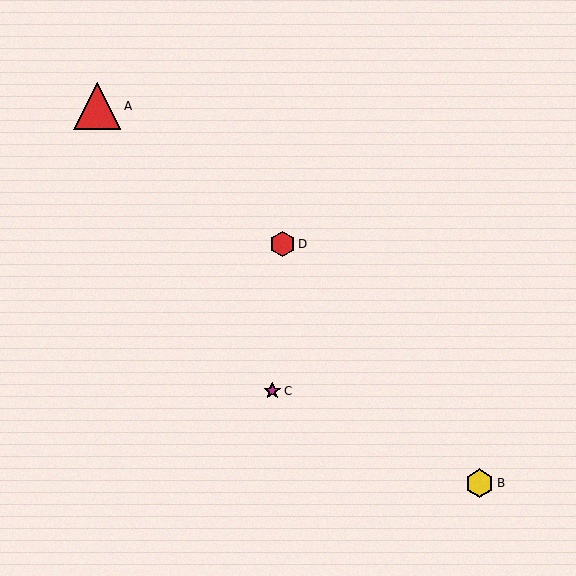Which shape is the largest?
The red triangle (labeled A) is the largest.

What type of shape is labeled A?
Shape A is a red triangle.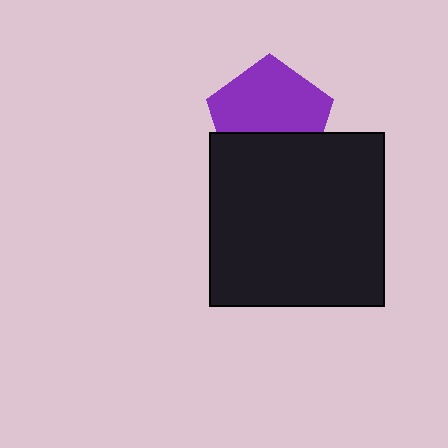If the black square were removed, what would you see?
You would see the complete purple pentagon.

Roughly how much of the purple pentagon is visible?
About half of it is visible (roughly 62%).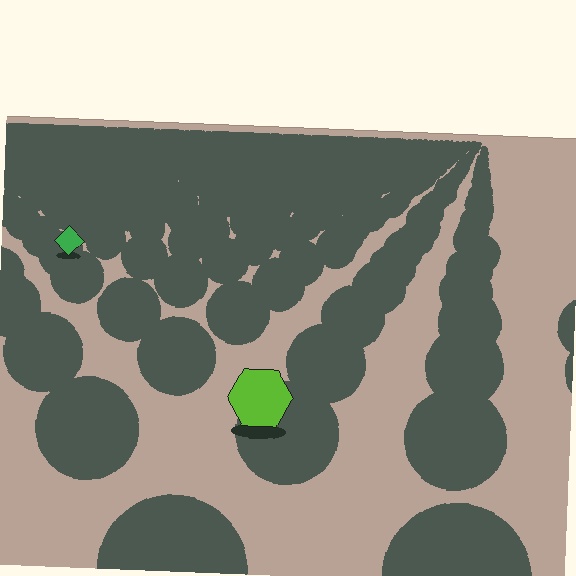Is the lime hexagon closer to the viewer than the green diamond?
Yes. The lime hexagon is closer — you can tell from the texture gradient: the ground texture is coarser near it.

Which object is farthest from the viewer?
The green diamond is farthest from the viewer. It appears smaller and the ground texture around it is denser.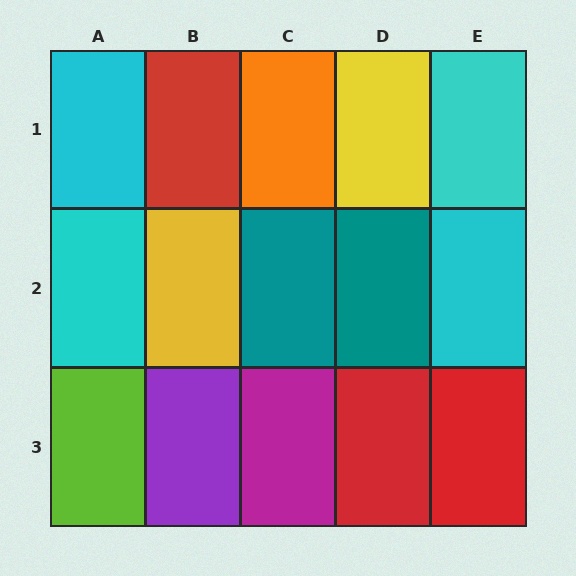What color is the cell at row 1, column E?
Cyan.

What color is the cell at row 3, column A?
Lime.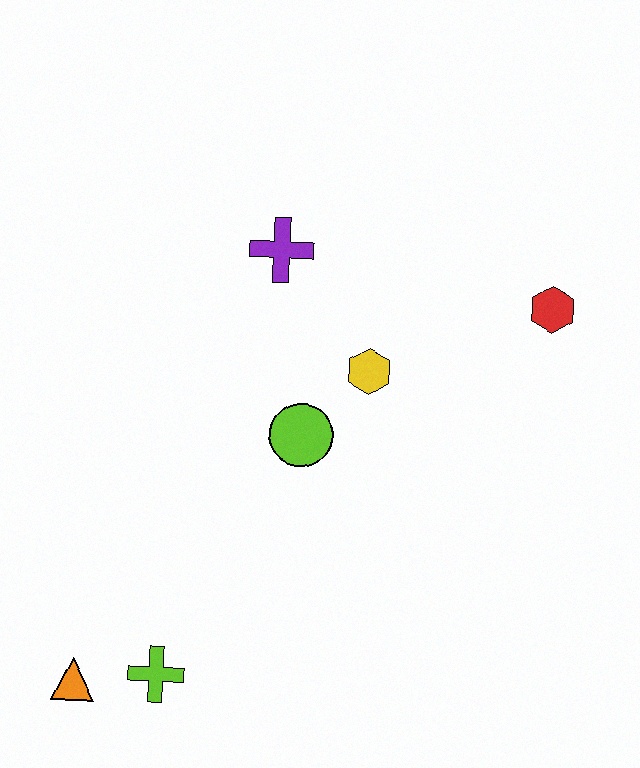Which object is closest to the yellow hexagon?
The lime circle is closest to the yellow hexagon.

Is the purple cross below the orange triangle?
No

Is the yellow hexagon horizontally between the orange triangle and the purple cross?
No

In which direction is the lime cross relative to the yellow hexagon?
The lime cross is below the yellow hexagon.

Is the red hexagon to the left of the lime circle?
No